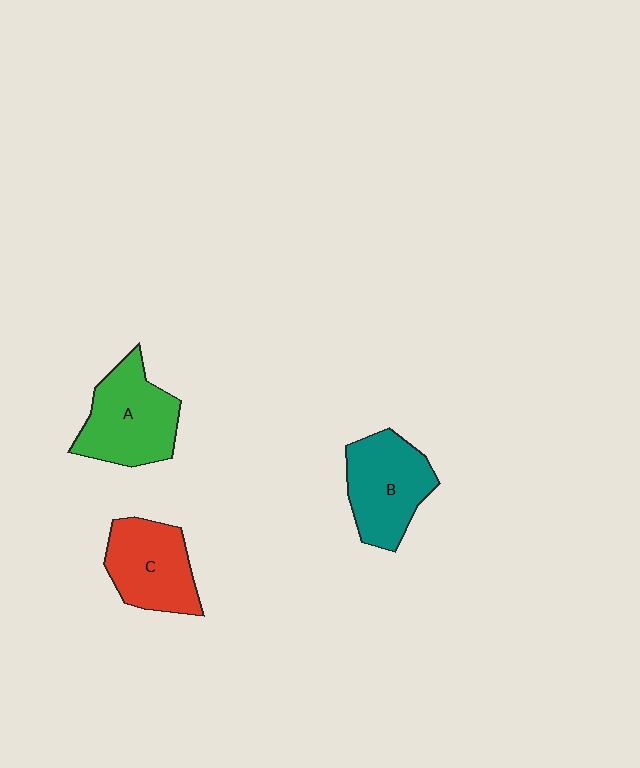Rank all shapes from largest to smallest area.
From largest to smallest: A (green), B (teal), C (red).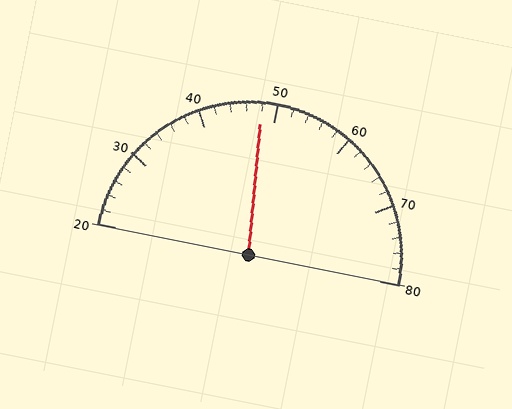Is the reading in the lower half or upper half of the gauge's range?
The reading is in the lower half of the range (20 to 80).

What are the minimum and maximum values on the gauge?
The gauge ranges from 20 to 80.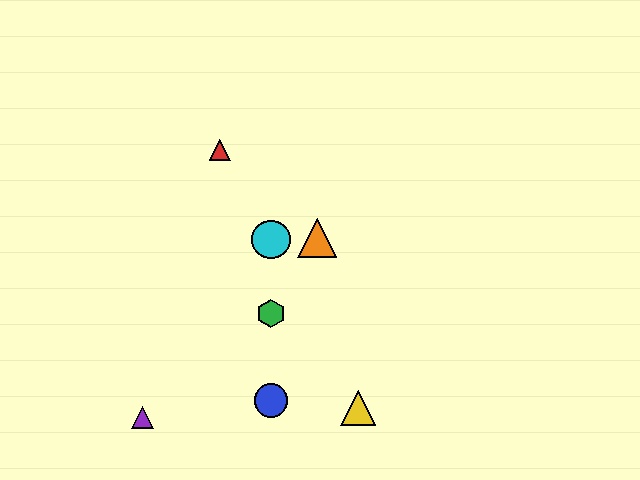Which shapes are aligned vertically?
The blue circle, the green hexagon, the cyan circle are aligned vertically.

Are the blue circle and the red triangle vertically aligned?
No, the blue circle is at x≈271 and the red triangle is at x≈220.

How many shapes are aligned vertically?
3 shapes (the blue circle, the green hexagon, the cyan circle) are aligned vertically.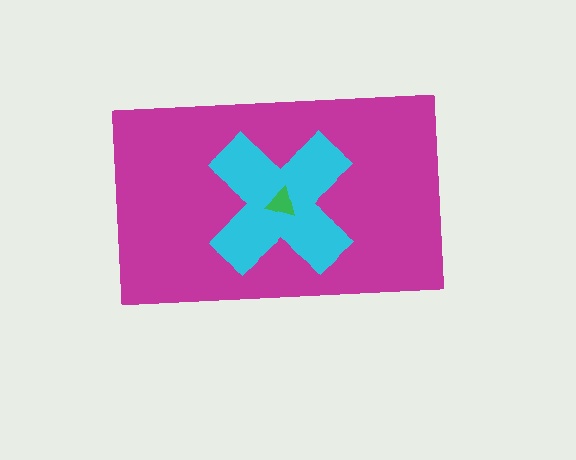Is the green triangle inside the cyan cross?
Yes.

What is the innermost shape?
The green triangle.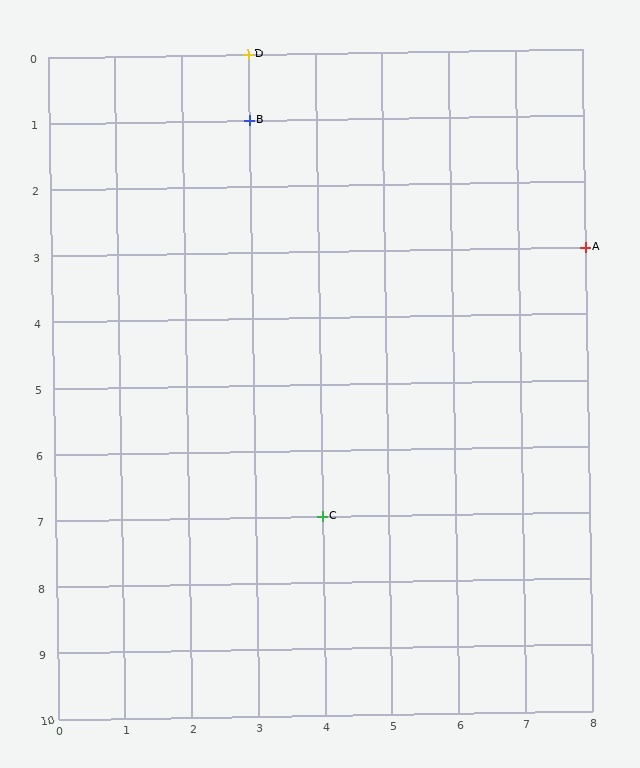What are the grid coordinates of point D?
Point D is at grid coordinates (3, 0).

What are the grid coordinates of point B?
Point B is at grid coordinates (3, 1).